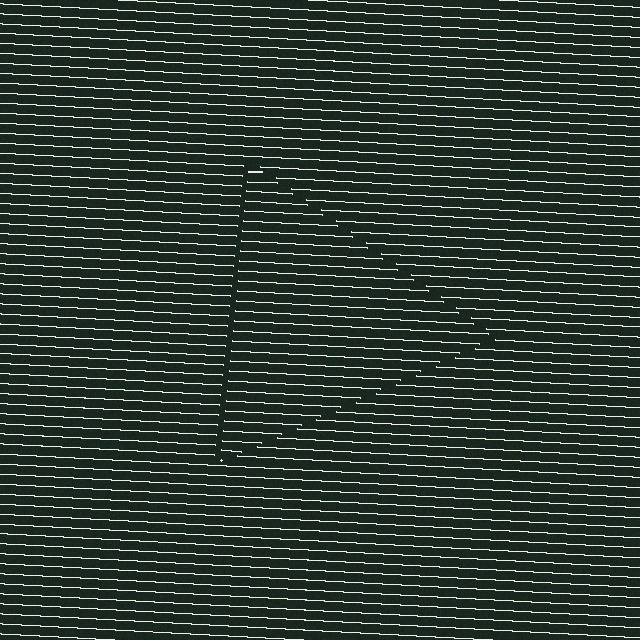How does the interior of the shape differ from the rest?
The interior of the shape contains the same grating, shifted by half a period — the contour is defined by the phase discontinuity where line-ends from the inner and outer gratings abut.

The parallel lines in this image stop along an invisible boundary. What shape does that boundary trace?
An illusory triangle. The interior of the shape contains the same grating, shifted by half a period — the contour is defined by the phase discontinuity where line-ends from the inner and outer gratings abut.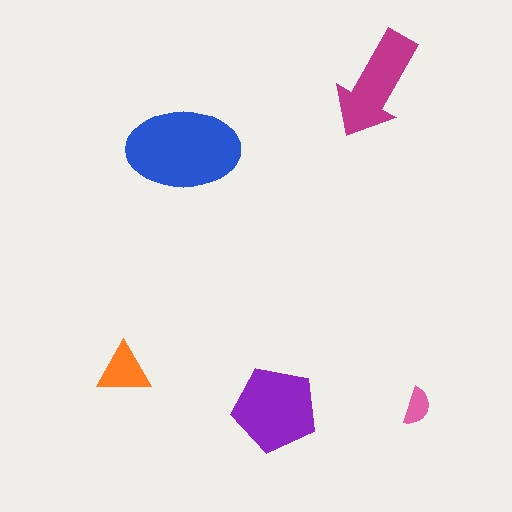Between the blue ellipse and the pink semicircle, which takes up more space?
The blue ellipse.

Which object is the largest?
The blue ellipse.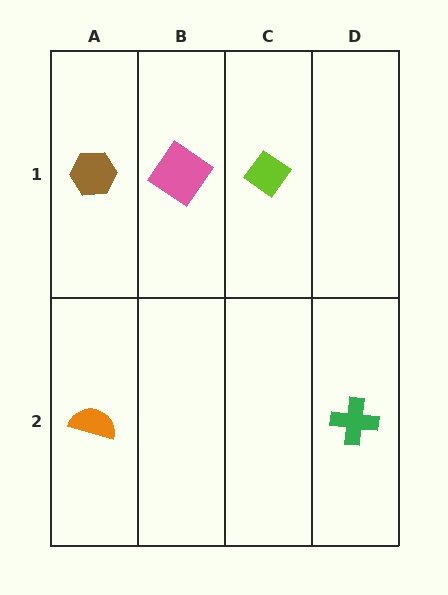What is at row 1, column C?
A lime diamond.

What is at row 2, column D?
A green cross.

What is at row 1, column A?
A brown hexagon.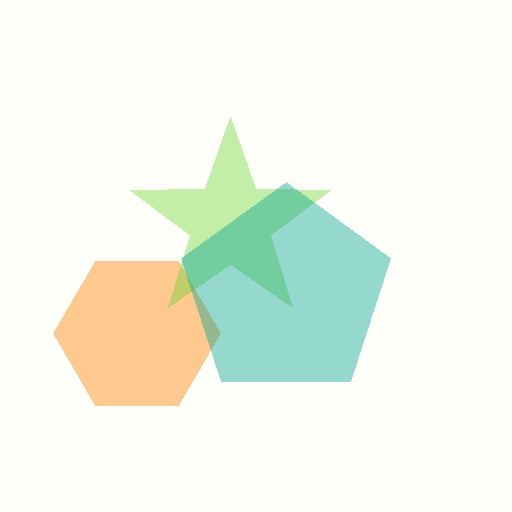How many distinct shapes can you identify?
There are 3 distinct shapes: an orange hexagon, a lime star, a teal pentagon.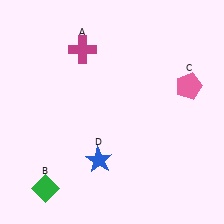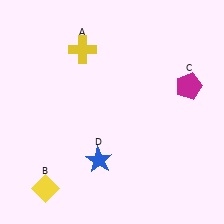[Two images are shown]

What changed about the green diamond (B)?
In Image 1, B is green. In Image 2, it changed to yellow.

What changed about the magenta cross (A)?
In Image 1, A is magenta. In Image 2, it changed to yellow.